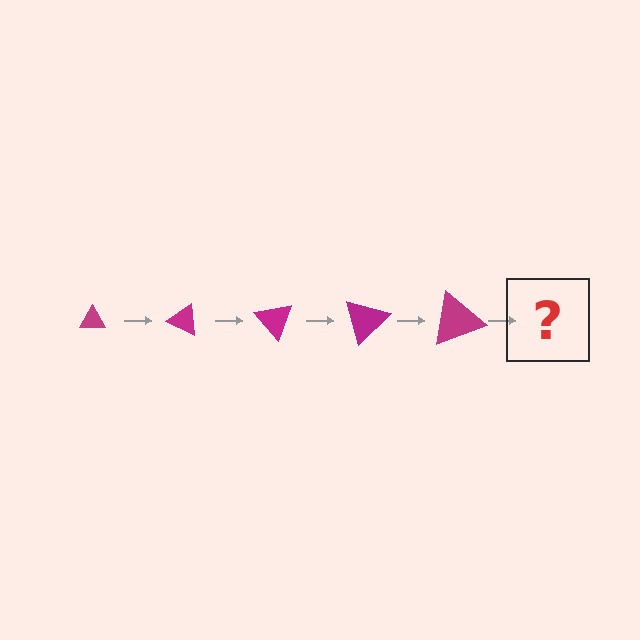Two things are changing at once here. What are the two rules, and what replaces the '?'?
The two rules are that the triangle grows larger each step and it rotates 25 degrees each step. The '?' should be a triangle, larger than the previous one and rotated 125 degrees from the start.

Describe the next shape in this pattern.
It should be a triangle, larger than the previous one and rotated 125 degrees from the start.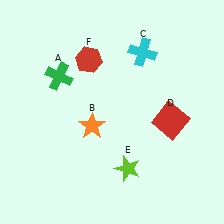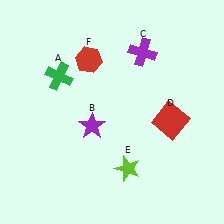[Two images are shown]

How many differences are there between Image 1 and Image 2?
There are 2 differences between the two images.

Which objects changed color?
B changed from orange to purple. C changed from cyan to purple.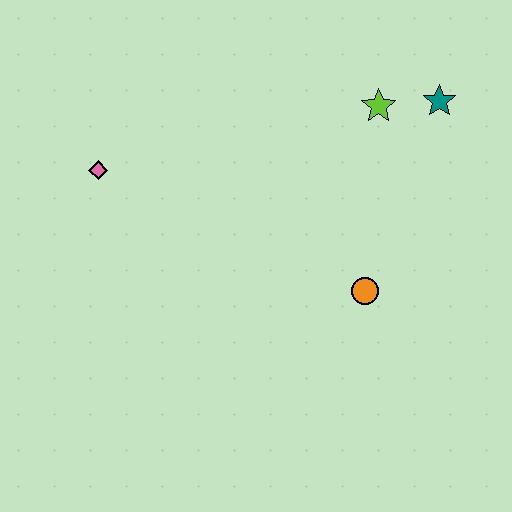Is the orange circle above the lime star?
No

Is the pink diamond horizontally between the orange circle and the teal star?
No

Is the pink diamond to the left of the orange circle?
Yes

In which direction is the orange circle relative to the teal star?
The orange circle is below the teal star.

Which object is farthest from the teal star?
The pink diamond is farthest from the teal star.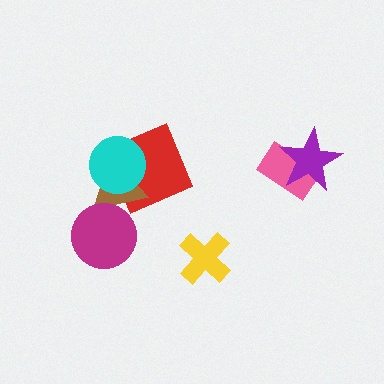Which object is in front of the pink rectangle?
The purple star is in front of the pink rectangle.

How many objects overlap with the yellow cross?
0 objects overlap with the yellow cross.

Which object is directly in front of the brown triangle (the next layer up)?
The cyan circle is directly in front of the brown triangle.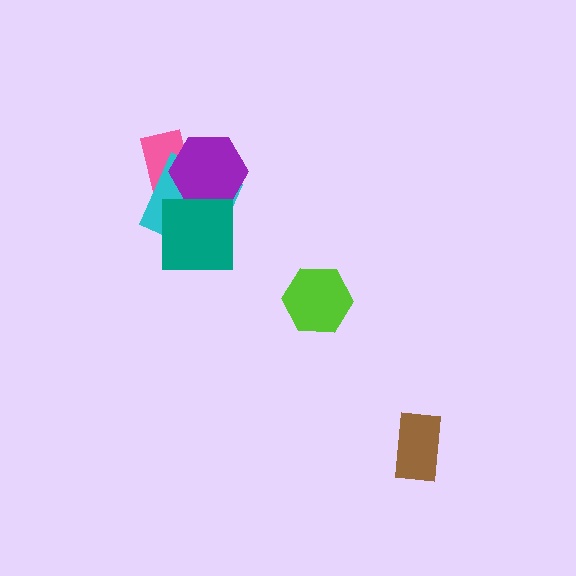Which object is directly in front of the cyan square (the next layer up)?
The purple hexagon is directly in front of the cyan square.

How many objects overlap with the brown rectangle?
0 objects overlap with the brown rectangle.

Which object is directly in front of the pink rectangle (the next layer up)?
The cyan square is directly in front of the pink rectangle.